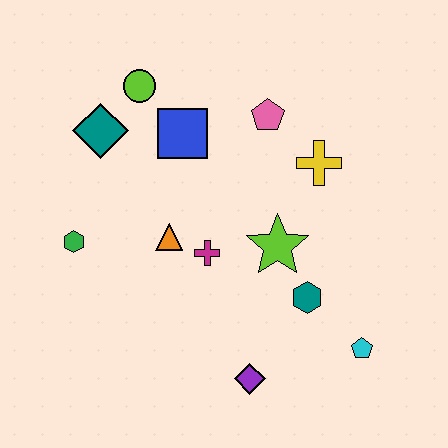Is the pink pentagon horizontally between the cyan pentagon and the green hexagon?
Yes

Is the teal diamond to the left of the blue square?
Yes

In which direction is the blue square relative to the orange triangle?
The blue square is above the orange triangle.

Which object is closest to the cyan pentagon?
The teal hexagon is closest to the cyan pentagon.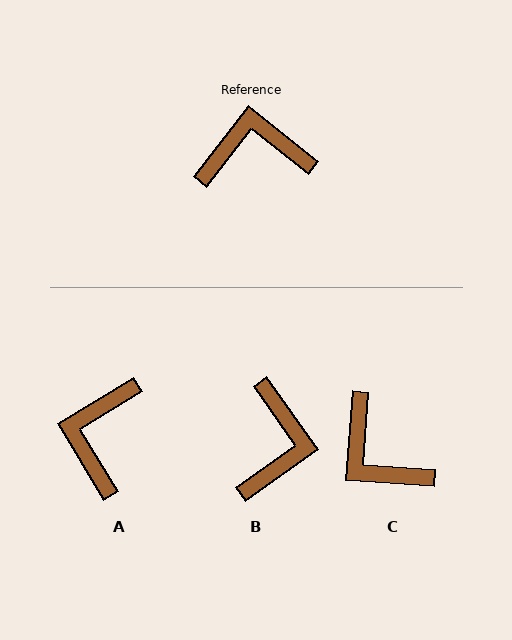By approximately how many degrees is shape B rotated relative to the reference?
Approximately 107 degrees clockwise.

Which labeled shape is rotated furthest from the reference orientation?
C, about 124 degrees away.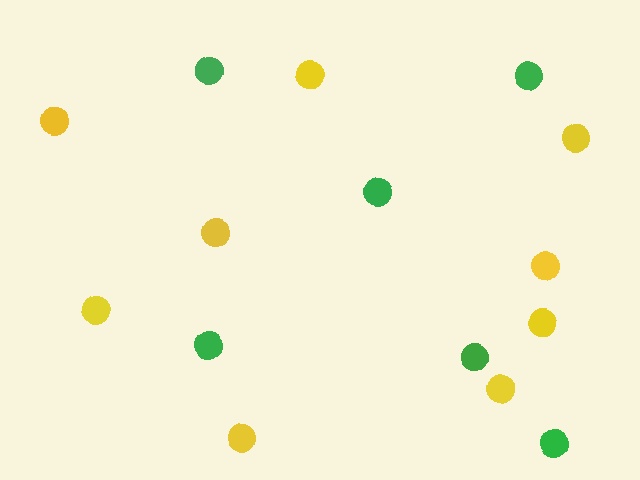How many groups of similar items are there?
There are 2 groups: one group of yellow circles (9) and one group of green circles (6).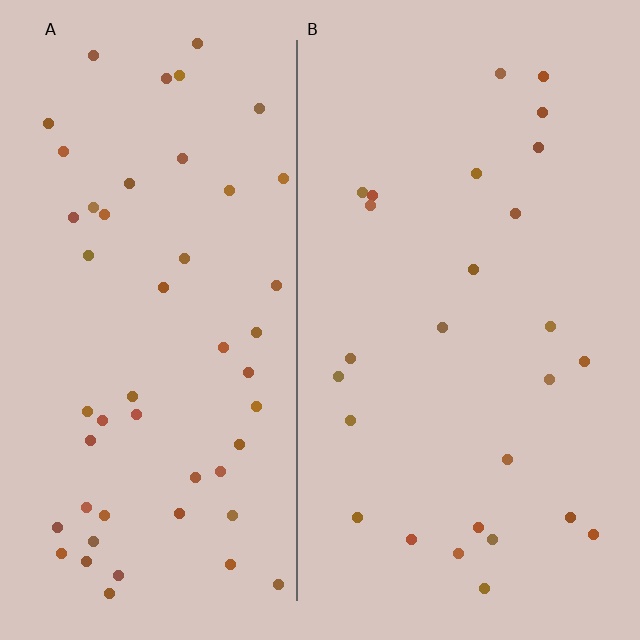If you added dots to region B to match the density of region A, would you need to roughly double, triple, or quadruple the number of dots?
Approximately double.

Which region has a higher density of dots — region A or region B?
A (the left).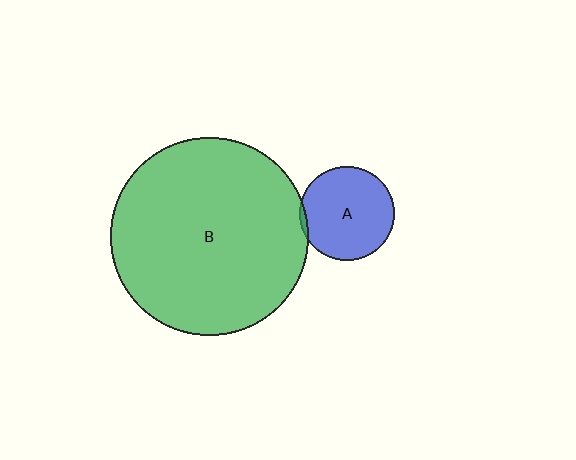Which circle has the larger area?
Circle B (green).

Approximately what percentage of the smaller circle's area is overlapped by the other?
Approximately 5%.